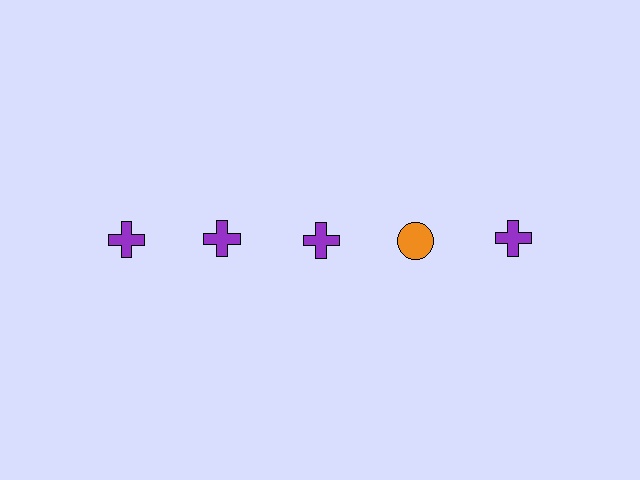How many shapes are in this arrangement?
There are 5 shapes arranged in a grid pattern.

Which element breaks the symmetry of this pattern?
The orange circle in the top row, second from right column breaks the symmetry. All other shapes are purple crosses.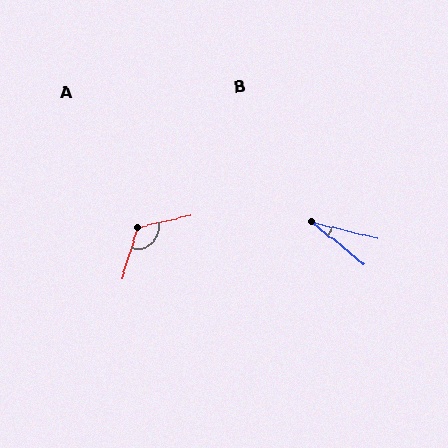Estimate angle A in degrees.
Approximately 121 degrees.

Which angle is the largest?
A, at approximately 121 degrees.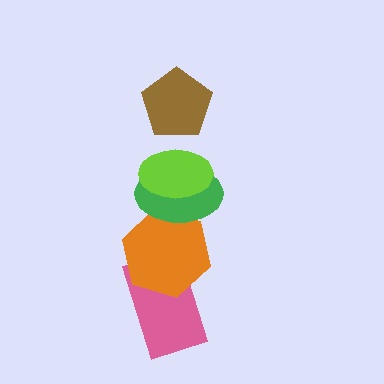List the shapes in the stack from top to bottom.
From top to bottom: the brown pentagon, the lime ellipse, the green ellipse, the orange hexagon, the pink rectangle.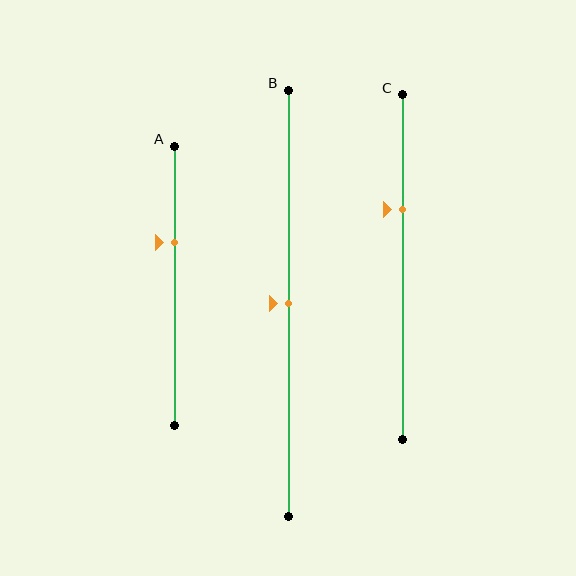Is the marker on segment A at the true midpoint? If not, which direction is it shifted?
No, the marker on segment A is shifted upward by about 15% of the segment length.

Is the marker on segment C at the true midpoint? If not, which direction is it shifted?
No, the marker on segment C is shifted upward by about 17% of the segment length.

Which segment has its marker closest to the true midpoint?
Segment B has its marker closest to the true midpoint.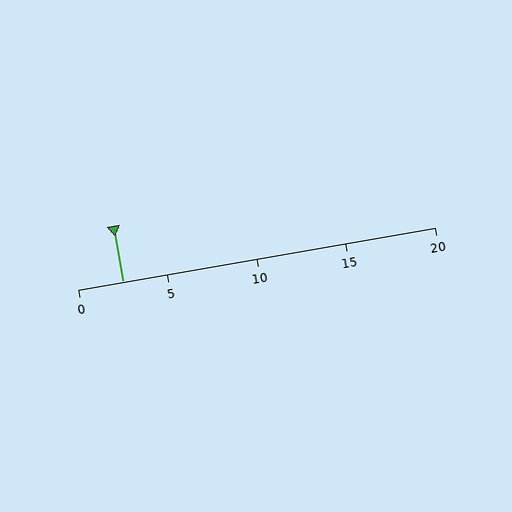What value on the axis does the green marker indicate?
The marker indicates approximately 2.5.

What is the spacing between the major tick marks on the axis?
The major ticks are spaced 5 apart.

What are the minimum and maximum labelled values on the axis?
The axis runs from 0 to 20.